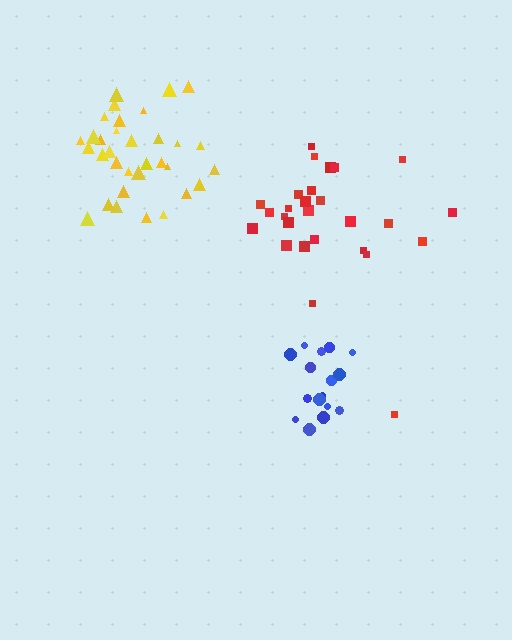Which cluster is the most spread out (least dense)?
Red.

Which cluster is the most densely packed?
Yellow.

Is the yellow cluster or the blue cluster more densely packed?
Yellow.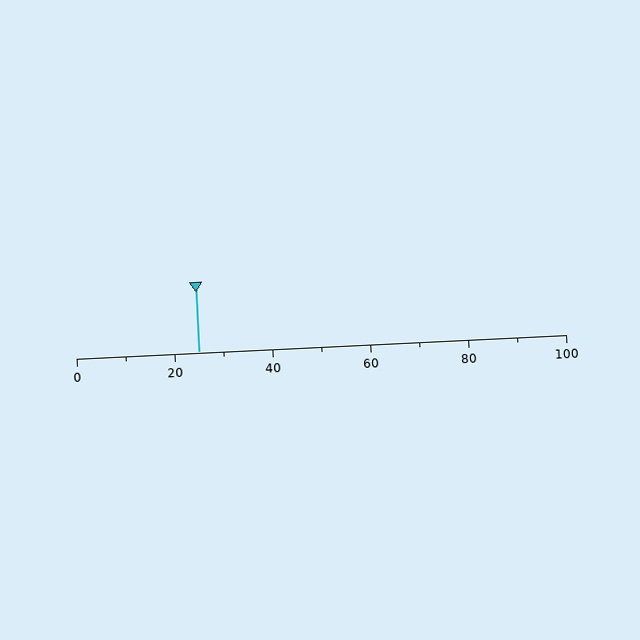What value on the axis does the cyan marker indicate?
The marker indicates approximately 25.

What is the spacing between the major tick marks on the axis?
The major ticks are spaced 20 apart.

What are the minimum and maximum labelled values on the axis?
The axis runs from 0 to 100.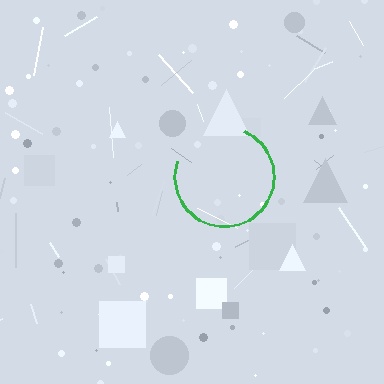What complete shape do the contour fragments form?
The contour fragments form a circle.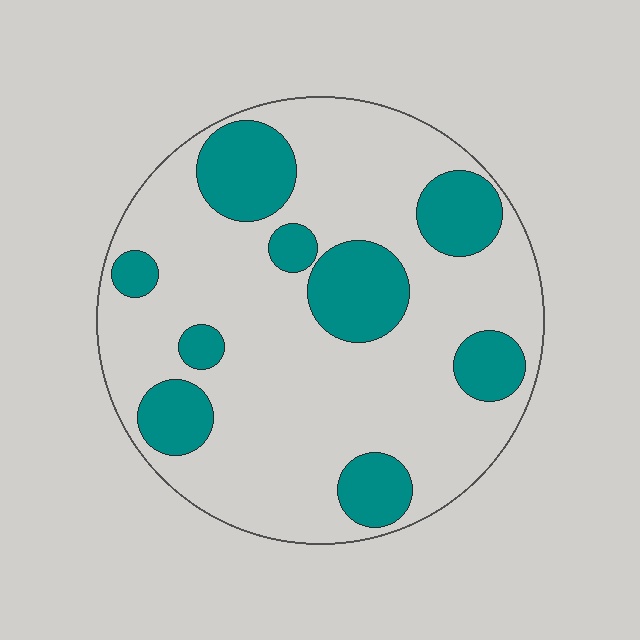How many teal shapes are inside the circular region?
9.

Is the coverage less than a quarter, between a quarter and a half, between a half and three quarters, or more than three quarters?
Between a quarter and a half.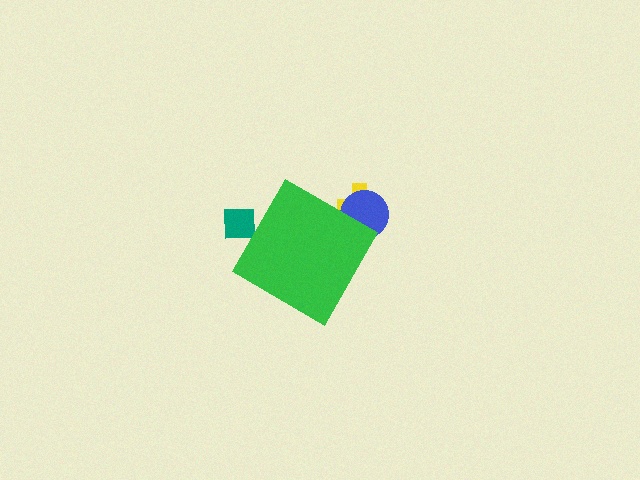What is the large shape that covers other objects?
A green diamond.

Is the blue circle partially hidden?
Yes, the blue circle is partially hidden behind the green diamond.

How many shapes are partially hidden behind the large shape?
3 shapes are partially hidden.